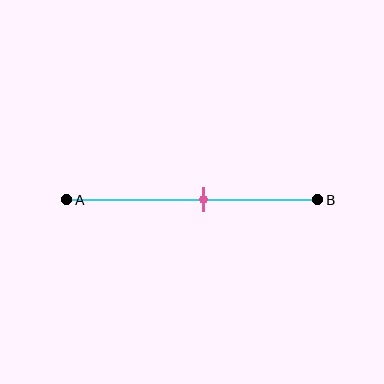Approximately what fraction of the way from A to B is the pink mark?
The pink mark is approximately 55% of the way from A to B.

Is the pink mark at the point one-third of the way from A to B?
No, the mark is at about 55% from A, not at the 33% one-third point.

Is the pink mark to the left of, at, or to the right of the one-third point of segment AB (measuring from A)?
The pink mark is to the right of the one-third point of segment AB.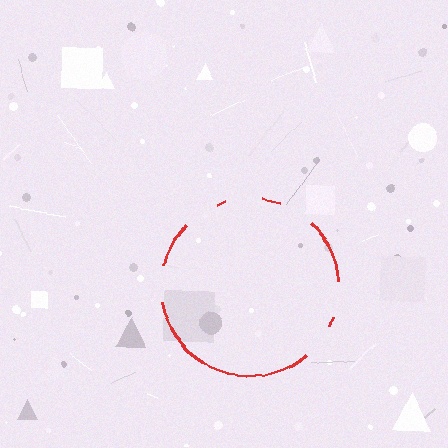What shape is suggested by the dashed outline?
The dashed outline suggests a circle.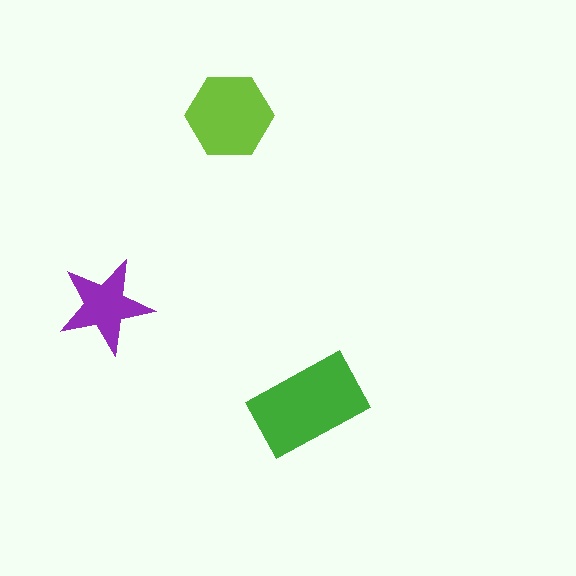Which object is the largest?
The green rectangle.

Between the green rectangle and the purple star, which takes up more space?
The green rectangle.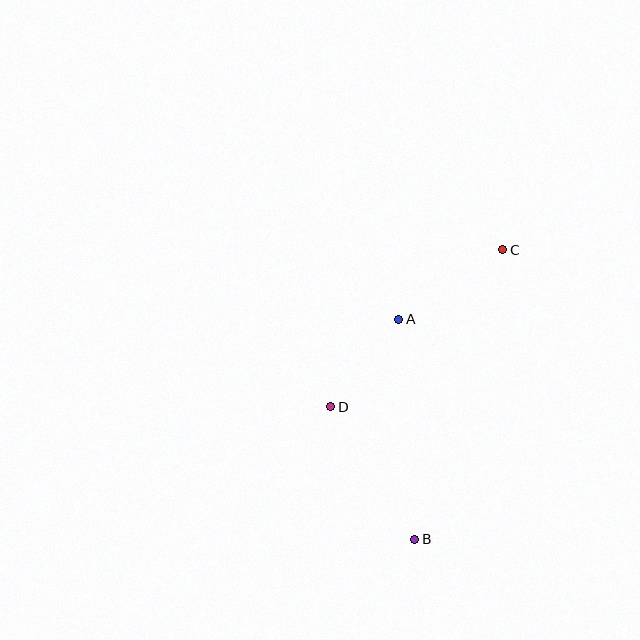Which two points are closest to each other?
Points A and D are closest to each other.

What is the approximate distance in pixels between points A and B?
The distance between A and B is approximately 220 pixels.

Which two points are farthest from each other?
Points B and C are farthest from each other.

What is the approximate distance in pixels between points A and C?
The distance between A and C is approximately 125 pixels.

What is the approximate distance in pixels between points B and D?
The distance between B and D is approximately 157 pixels.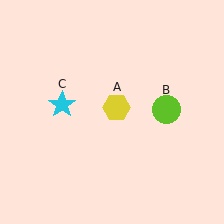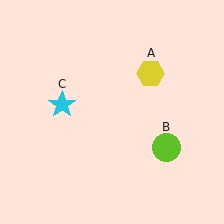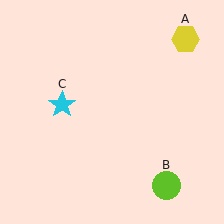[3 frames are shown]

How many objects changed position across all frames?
2 objects changed position: yellow hexagon (object A), lime circle (object B).